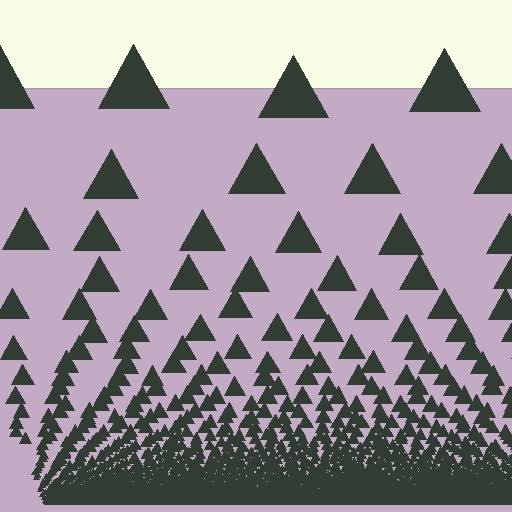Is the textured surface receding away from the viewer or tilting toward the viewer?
The surface appears to tilt toward the viewer. Texture elements get larger and sparser toward the top.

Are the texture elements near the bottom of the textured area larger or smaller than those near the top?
Smaller. The gradient is inverted — elements near the bottom are smaller and denser.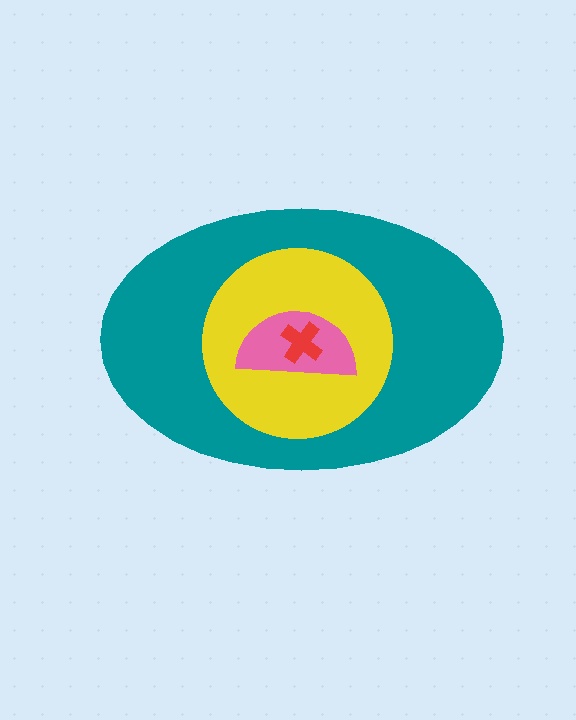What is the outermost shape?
The teal ellipse.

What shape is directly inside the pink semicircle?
The red cross.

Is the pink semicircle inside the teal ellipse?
Yes.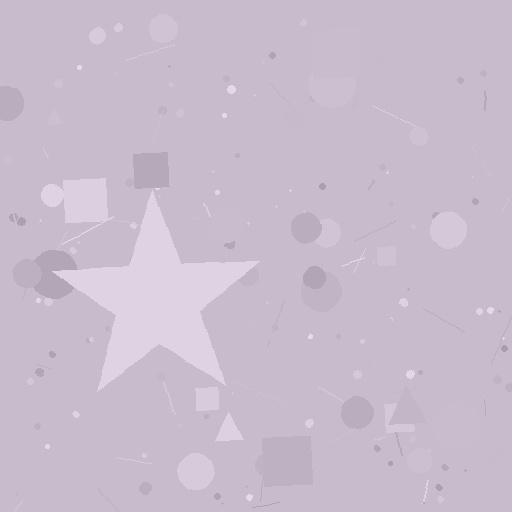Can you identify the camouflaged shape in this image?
The camouflaged shape is a star.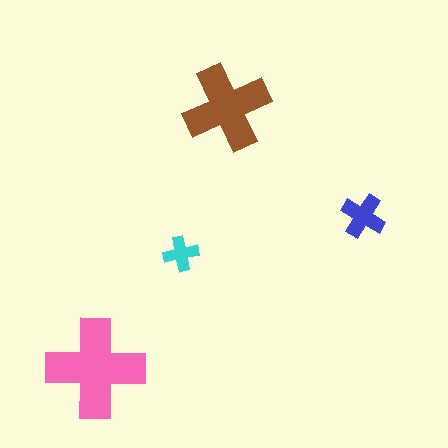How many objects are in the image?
There are 4 objects in the image.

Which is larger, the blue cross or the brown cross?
The brown one.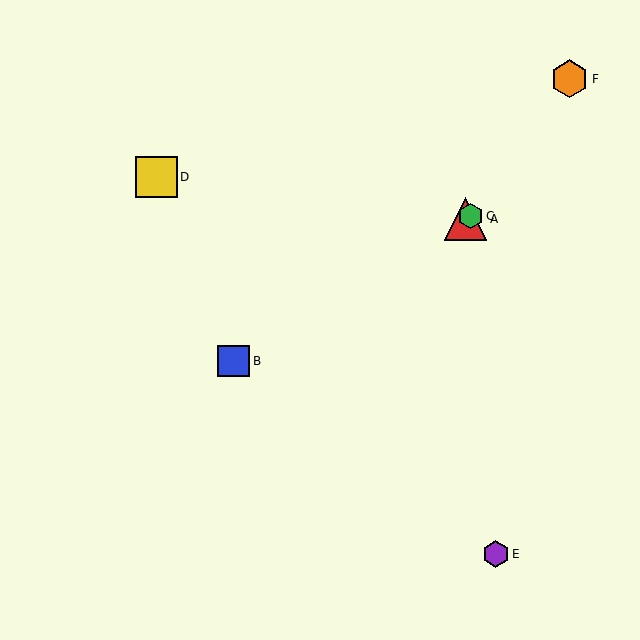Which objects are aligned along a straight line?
Objects A, B, C are aligned along a straight line.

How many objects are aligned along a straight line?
3 objects (A, B, C) are aligned along a straight line.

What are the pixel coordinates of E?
Object E is at (496, 554).